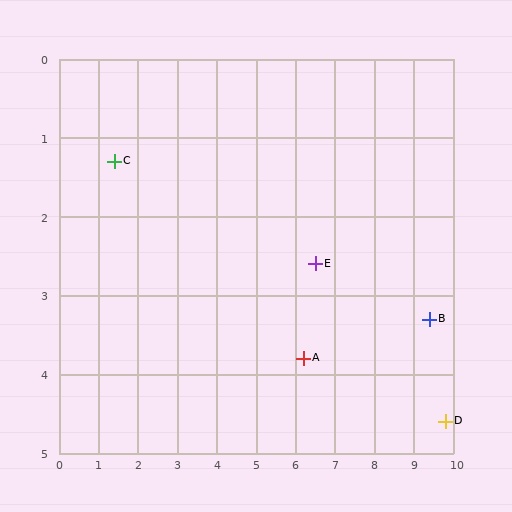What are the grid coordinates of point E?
Point E is at approximately (6.5, 2.6).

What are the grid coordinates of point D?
Point D is at approximately (9.8, 4.6).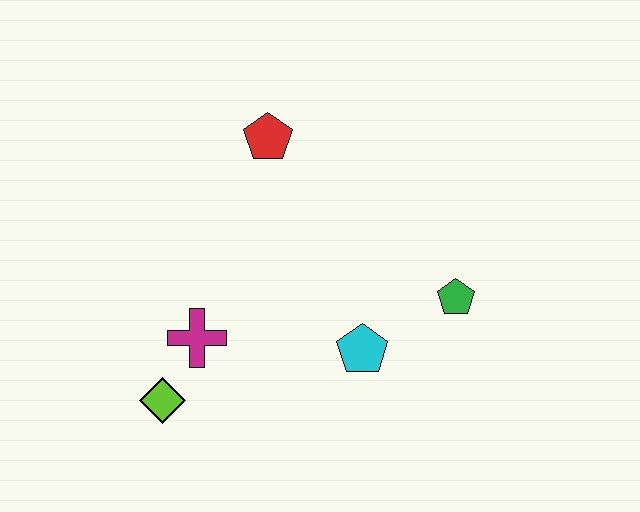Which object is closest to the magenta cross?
The lime diamond is closest to the magenta cross.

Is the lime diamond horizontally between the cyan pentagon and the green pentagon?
No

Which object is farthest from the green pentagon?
The lime diamond is farthest from the green pentagon.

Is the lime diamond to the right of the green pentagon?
No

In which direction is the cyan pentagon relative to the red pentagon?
The cyan pentagon is below the red pentagon.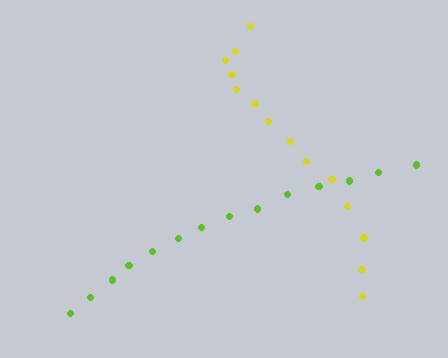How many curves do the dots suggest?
There are 2 distinct paths.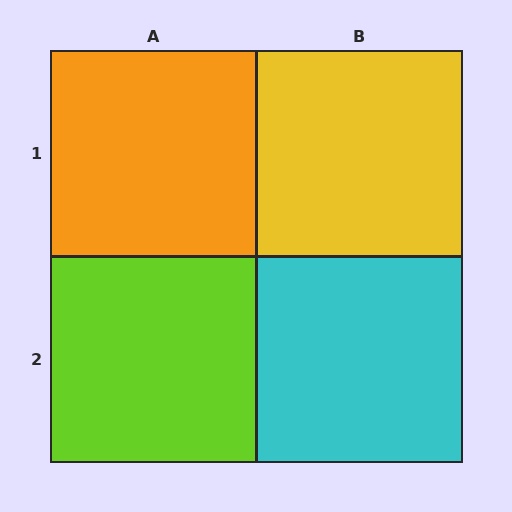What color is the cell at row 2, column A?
Lime.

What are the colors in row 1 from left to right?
Orange, yellow.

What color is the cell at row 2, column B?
Cyan.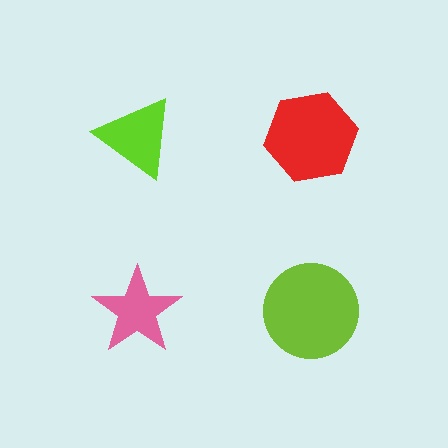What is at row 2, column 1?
A pink star.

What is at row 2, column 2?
A lime circle.